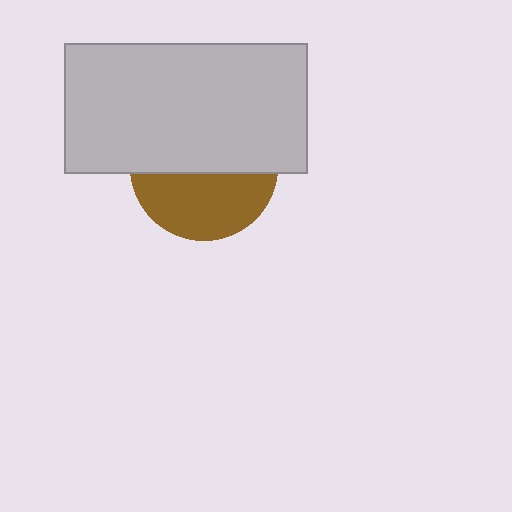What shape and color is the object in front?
The object in front is a light gray rectangle.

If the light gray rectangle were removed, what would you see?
You would see the complete brown circle.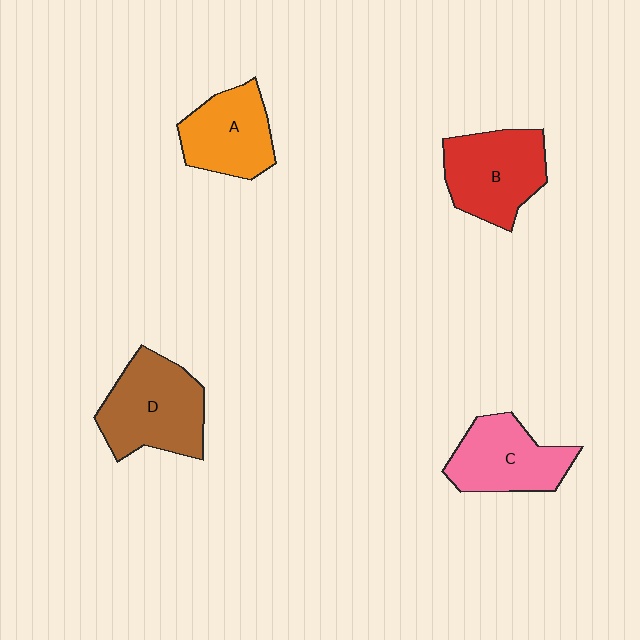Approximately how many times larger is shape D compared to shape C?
Approximately 1.2 times.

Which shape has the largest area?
Shape D (brown).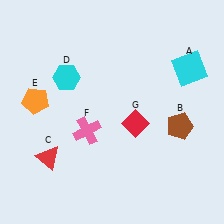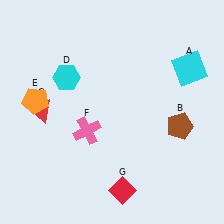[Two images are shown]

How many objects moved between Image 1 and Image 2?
2 objects moved between the two images.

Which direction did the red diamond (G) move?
The red diamond (G) moved down.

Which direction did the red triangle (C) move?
The red triangle (C) moved up.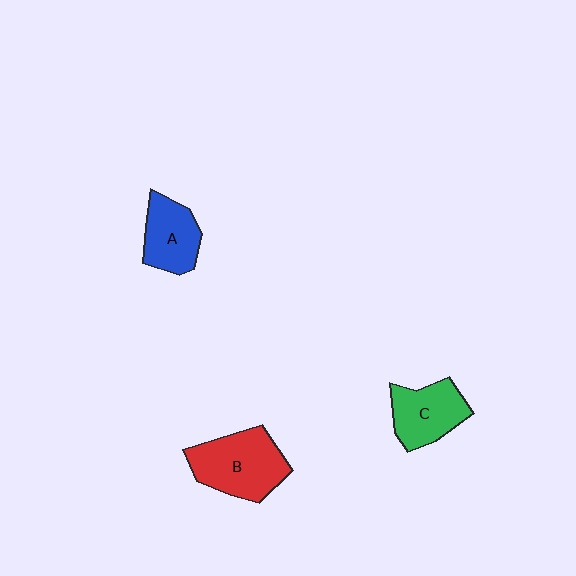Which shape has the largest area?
Shape B (red).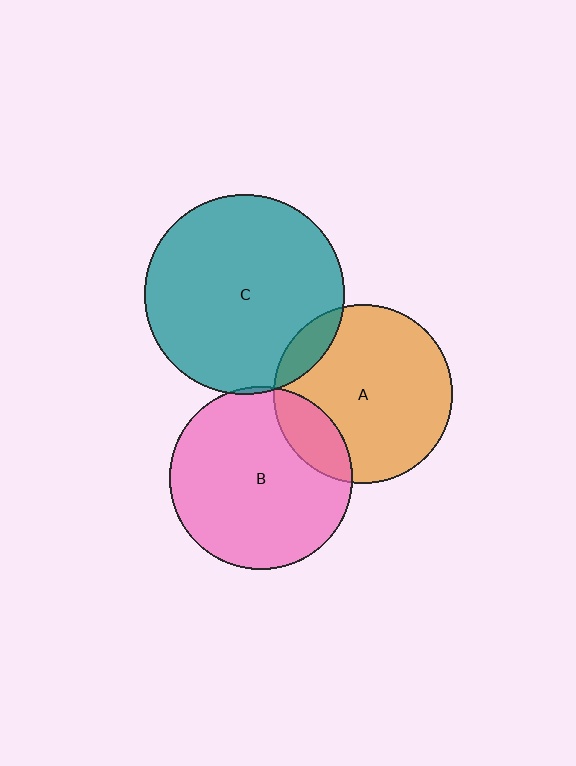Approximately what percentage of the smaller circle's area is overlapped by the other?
Approximately 15%.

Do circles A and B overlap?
Yes.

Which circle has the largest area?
Circle C (teal).